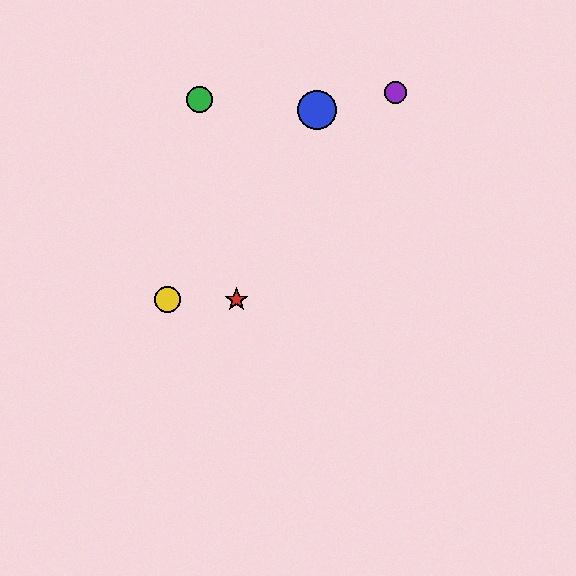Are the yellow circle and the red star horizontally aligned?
Yes, both are at y≈300.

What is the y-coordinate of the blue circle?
The blue circle is at y≈110.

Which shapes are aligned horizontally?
The red star, the yellow circle are aligned horizontally.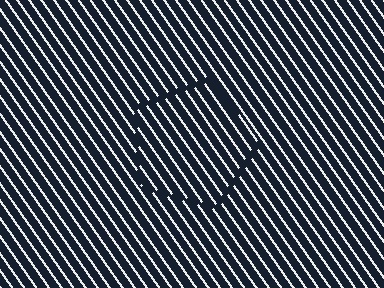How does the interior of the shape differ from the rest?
The interior of the shape contains the same grating, shifted by half a period — the contour is defined by the phase discontinuity where line-ends from the inner and outer gratings abut.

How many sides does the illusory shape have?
5 sides — the line-ends trace a pentagon.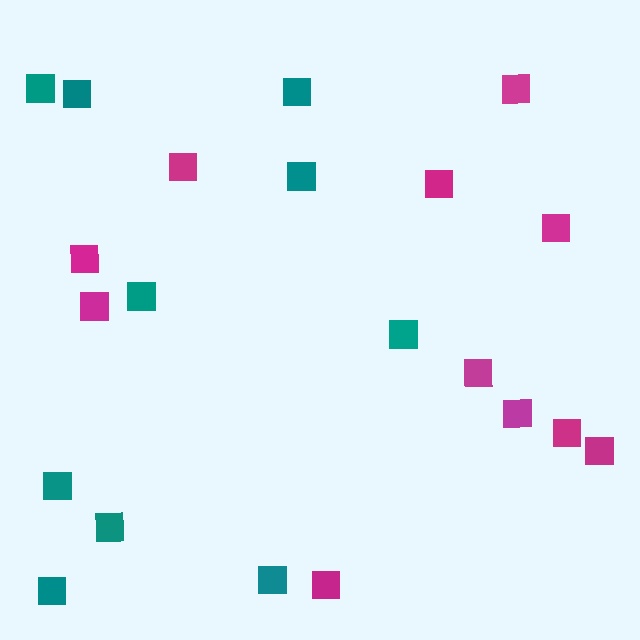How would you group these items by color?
There are 2 groups: one group of teal squares (10) and one group of magenta squares (11).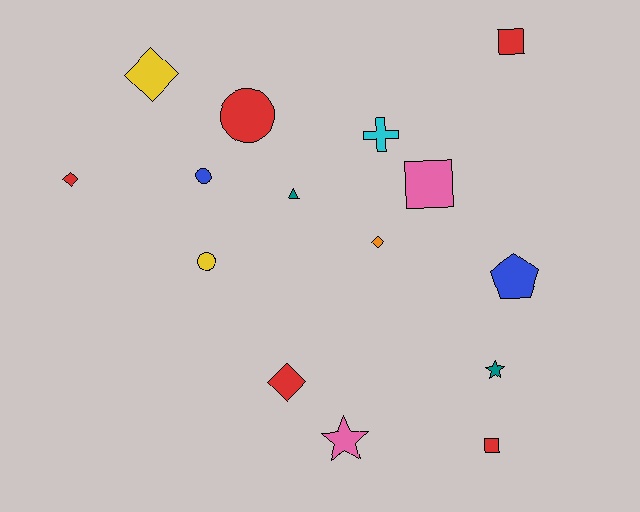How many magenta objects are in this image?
There are no magenta objects.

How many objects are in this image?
There are 15 objects.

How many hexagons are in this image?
There are no hexagons.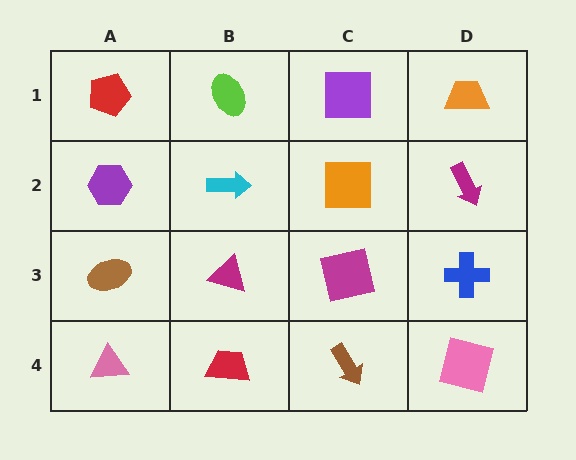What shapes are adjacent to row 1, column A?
A purple hexagon (row 2, column A), a lime ellipse (row 1, column B).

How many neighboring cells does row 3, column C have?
4.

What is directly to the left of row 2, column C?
A cyan arrow.